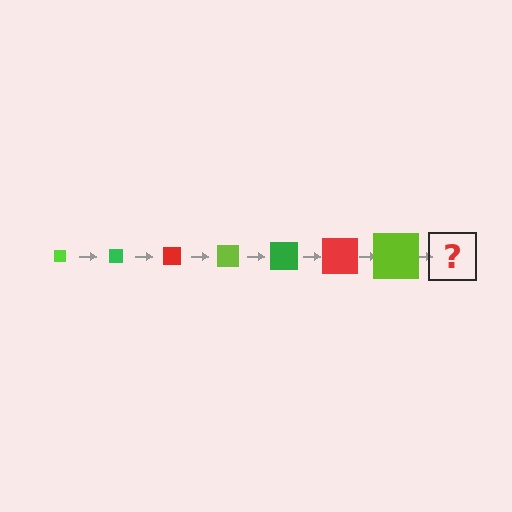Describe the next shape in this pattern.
It should be a green square, larger than the previous one.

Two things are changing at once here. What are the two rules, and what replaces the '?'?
The two rules are that the square grows larger each step and the color cycles through lime, green, and red. The '?' should be a green square, larger than the previous one.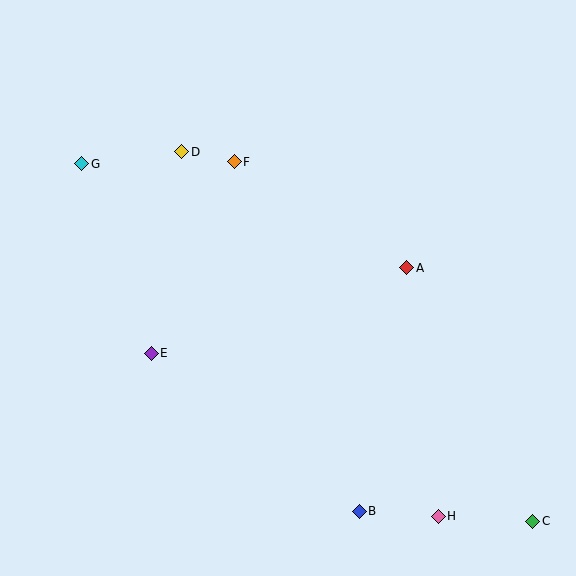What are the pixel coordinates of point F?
Point F is at (234, 162).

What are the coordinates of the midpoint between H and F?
The midpoint between H and F is at (336, 339).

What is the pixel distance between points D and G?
The distance between D and G is 101 pixels.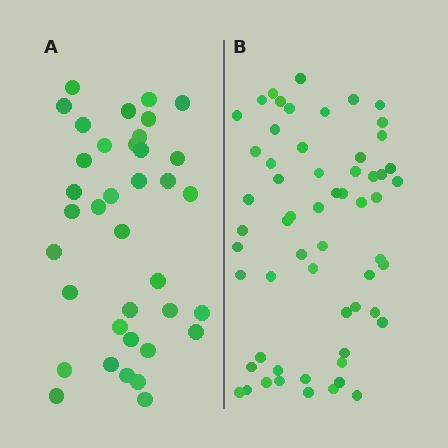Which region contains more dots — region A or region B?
Region B (the right region) has more dots.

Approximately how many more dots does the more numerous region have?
Region B has approximately 20 more dots than region A.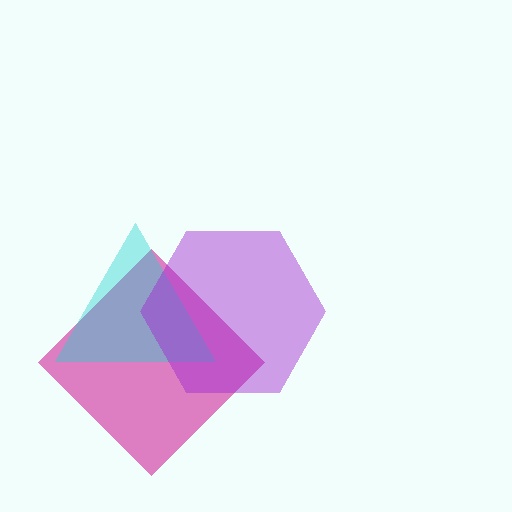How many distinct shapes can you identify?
There are 3 distinct shapes: a magenta diamond, a cyan triangle, a purple hexagon.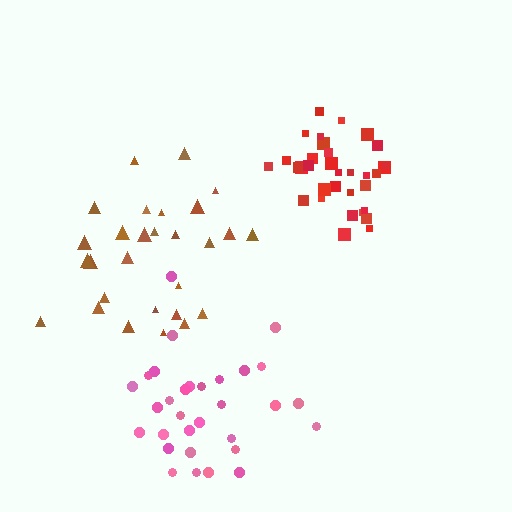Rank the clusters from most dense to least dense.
red, pink, brown.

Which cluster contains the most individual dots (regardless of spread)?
Red (33).